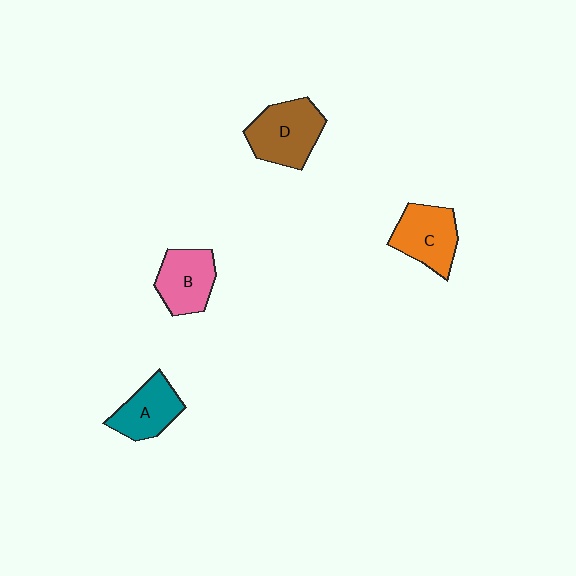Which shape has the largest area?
Shape D (brown).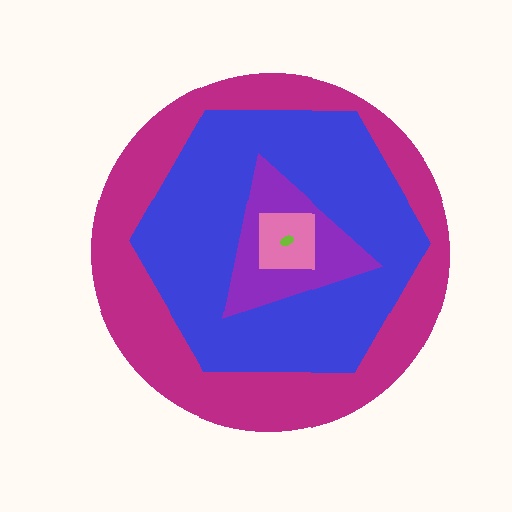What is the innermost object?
The lime ellipse.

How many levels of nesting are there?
5.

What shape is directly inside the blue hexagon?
The purple triangle.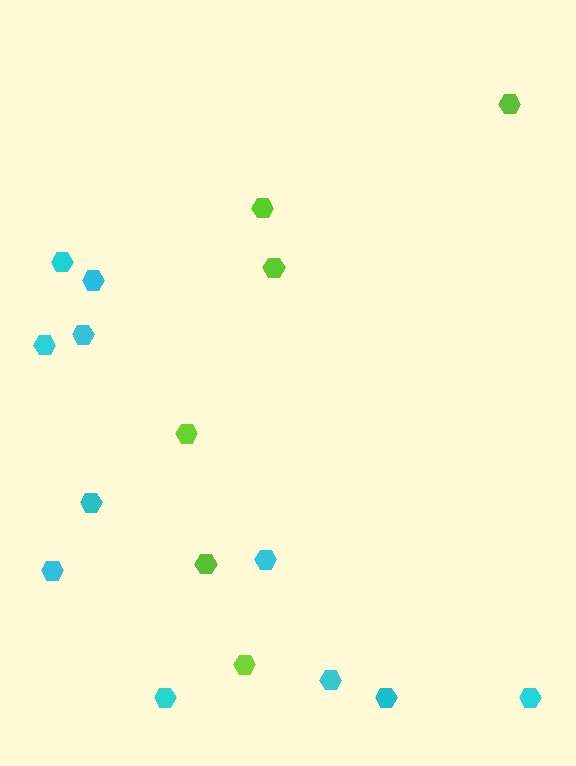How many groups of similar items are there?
There are 2 groups: one group of cyan hexagons (11) and one group of lime hexagons (6).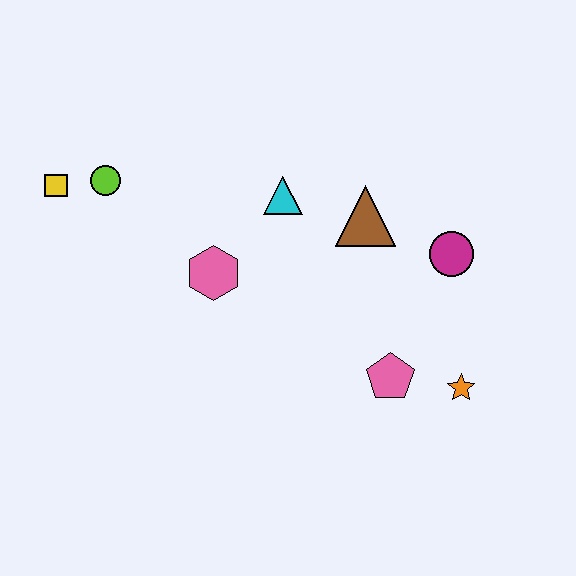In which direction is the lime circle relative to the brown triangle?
The lime circle is to the left of the brown triangle.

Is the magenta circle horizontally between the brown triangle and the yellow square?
No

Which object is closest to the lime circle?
The yellow square is closest to the lime circle.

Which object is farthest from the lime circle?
The orange star is farthest from the lime circle.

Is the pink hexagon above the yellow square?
No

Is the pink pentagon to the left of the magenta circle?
Yes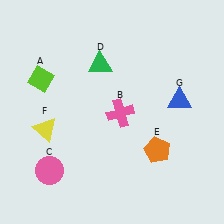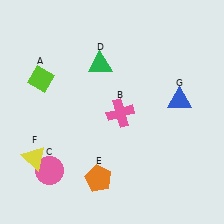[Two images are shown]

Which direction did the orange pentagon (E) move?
The orange pentagon (E) moved left.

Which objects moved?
The objects that moved are: the orange pentagon (E), the yellow triangle (F).